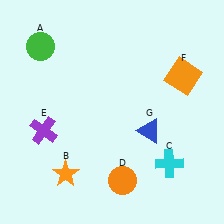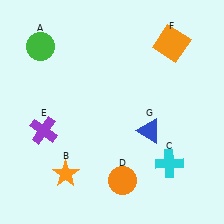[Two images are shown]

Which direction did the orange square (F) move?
The orange square (F) moved up.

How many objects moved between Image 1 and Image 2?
1 object moved between the two images.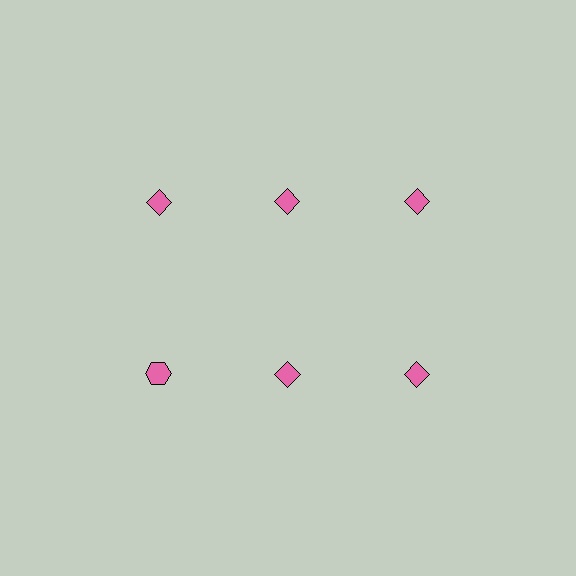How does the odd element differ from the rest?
It has a different shape: hexagon instead of diamond.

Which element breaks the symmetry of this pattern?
The pink hexagon in the second row, leftmost column breaks the symmetry. All other shapes are pink diamonds.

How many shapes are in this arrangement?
There are 6 shapes arranged in a grid pattern.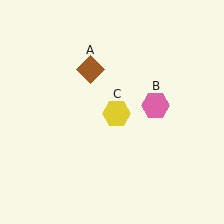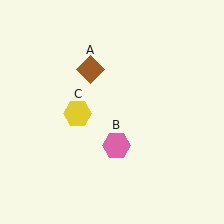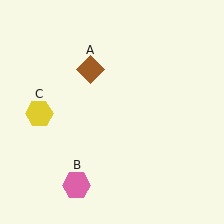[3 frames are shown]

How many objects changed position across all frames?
2 objects changed position: pink hexagon (object B), yellow hexagon (object C).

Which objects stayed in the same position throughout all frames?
Brown diamond (object A) remained stationary.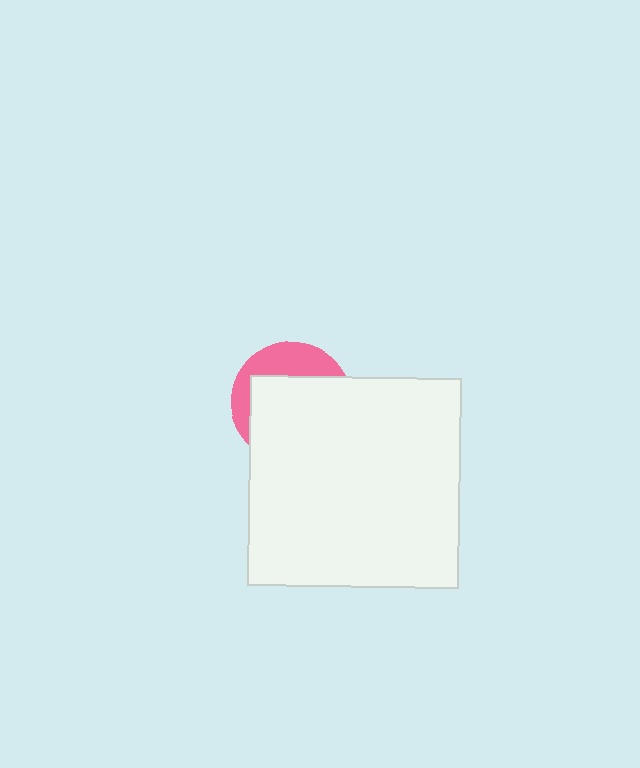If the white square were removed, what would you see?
You would see the complete pink circle.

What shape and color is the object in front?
The object in front is a white square.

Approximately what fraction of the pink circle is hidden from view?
Roughly 69% of the pink circle is hidden behind the white square.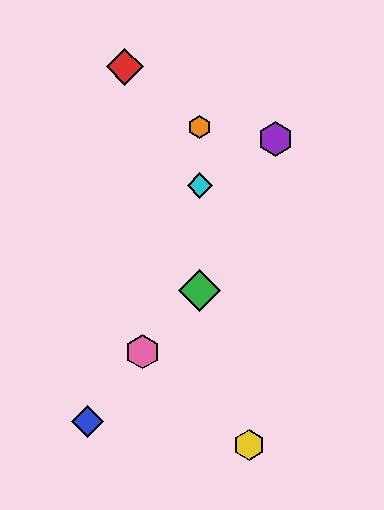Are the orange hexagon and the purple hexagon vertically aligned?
No, the orange hexagon is at x≈200 and the purple hexagon is at x≈275.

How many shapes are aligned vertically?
3 shapes (the green diamond, the orange hexagon, the cyan diamond) are aligned vertically.